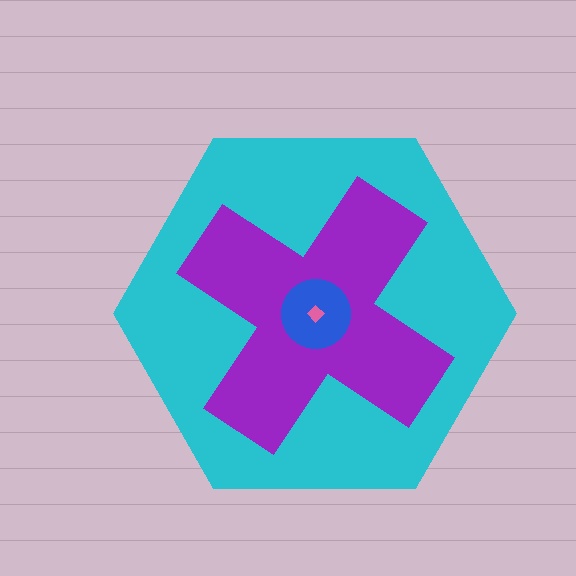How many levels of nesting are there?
4.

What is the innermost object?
The pink diamond.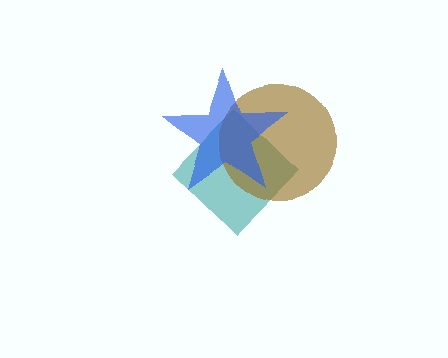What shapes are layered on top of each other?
The layered shapes are: a teal diamond, a brown circle, a blue star.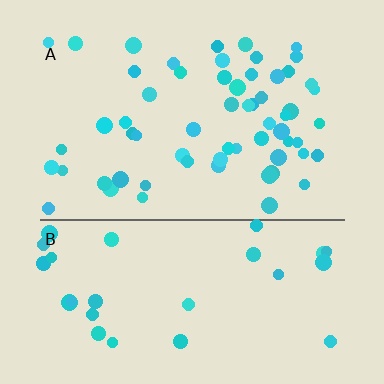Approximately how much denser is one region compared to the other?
Approximately 2.0× — region A over region B.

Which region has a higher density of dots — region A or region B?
A (the top).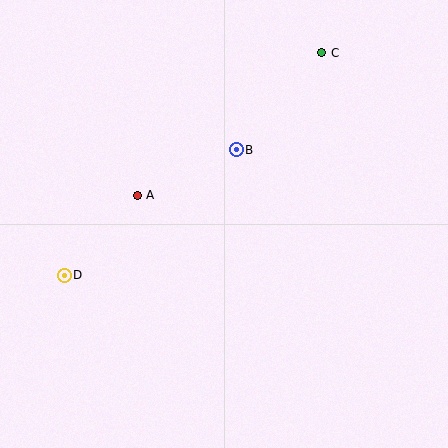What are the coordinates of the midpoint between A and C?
The midpoint between A and C is at (230, 124).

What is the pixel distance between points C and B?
The distance between C and B is 129 pixels.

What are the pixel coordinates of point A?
Point A is at (137, 195).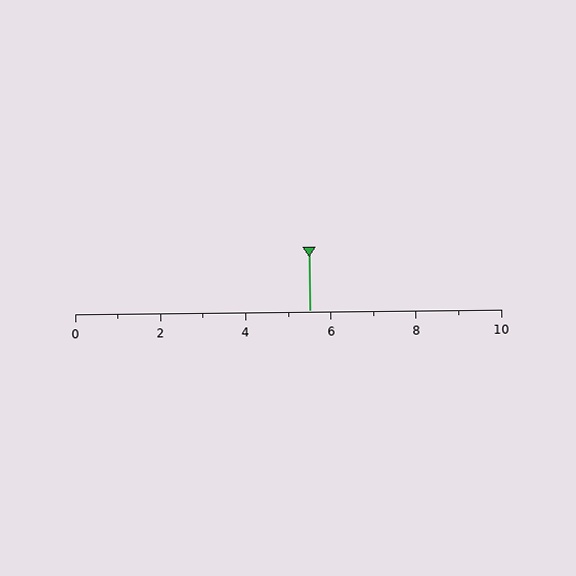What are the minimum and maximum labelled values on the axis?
The axis runs from 0 to 10.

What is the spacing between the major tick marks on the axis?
The major ticks are spaced 2 apart.